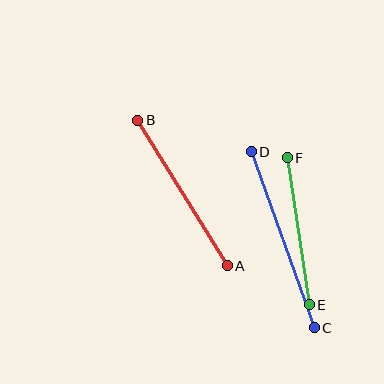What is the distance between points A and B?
The distance is approximately 171 pixels.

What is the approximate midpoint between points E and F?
The midpoint is at approximately (298, 231) pixels.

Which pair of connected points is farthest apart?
Points C and D are farthest apart.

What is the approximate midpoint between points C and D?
The midpoint is at approximately (283, 240) pixels.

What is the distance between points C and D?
The distance is approximately 187 pixels.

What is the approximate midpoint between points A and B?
The midpoint is at approximately (182, 193) pixels.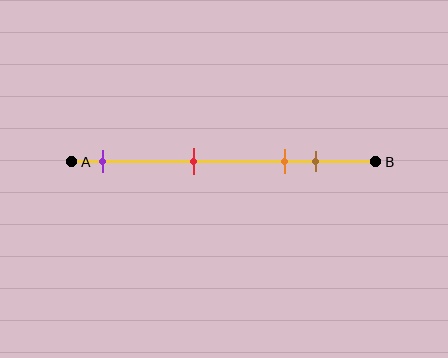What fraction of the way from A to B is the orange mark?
The orange mark is approximately 70% (0.7) of the way from A to B.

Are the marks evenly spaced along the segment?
No, the marks are not evenly spaced.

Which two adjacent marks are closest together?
The orange and brown marks are the closest adjacent pair.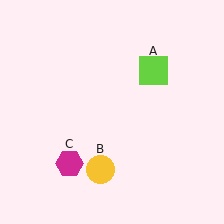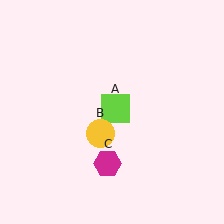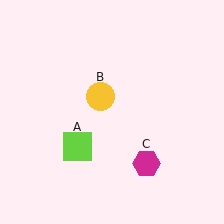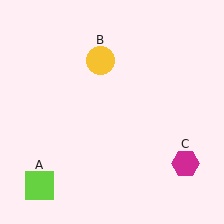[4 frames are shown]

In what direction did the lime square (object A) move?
The lime square (object A) moved down and to the left.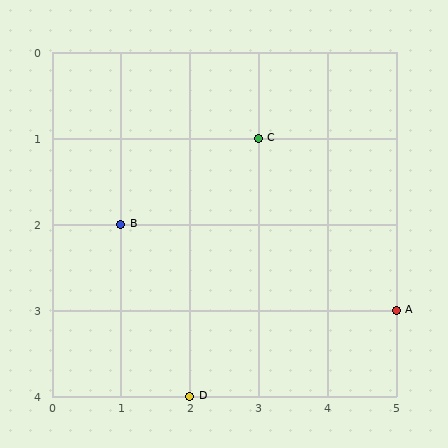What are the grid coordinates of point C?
Point C is at grid coordinates (3, 1).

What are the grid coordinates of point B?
Point B is at grid coordinates (1, 2).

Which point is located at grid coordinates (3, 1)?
Point C is at (3, 1).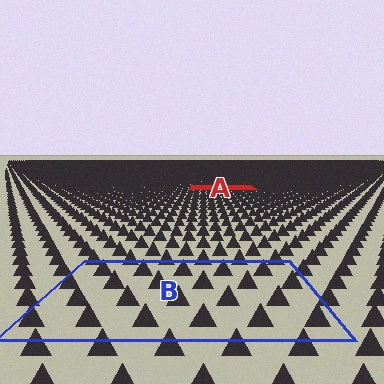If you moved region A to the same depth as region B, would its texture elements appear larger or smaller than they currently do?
They would appear larger. At a closer depth, the same texture elements are projected at a bigger on-screen size.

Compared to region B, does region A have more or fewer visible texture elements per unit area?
Region A has more texture elements per unit area — they are packed more densely because it is farther away.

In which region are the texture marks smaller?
The texture marks are smaller in region A, because it is farther away.